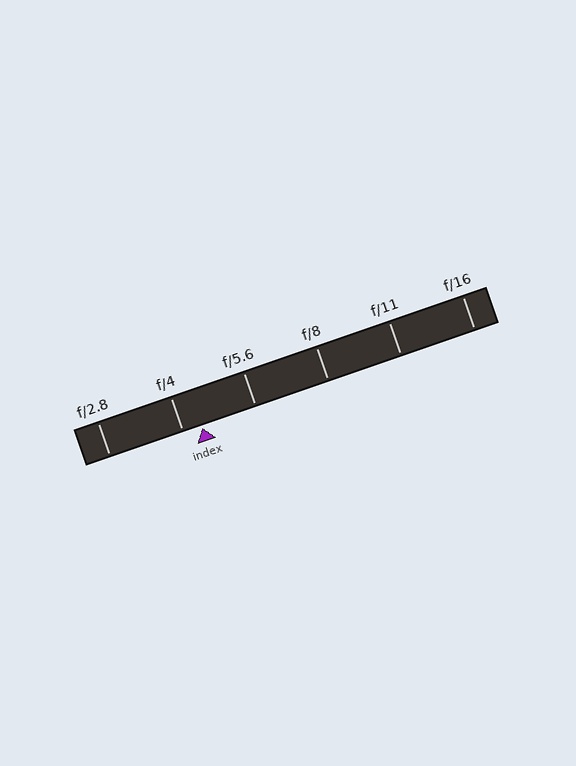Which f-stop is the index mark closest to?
The index mark is closest to f/4.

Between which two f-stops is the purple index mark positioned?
The index mark is between f/4 and f/5.6.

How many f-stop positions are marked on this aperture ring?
There are 6 f-stop positions marked.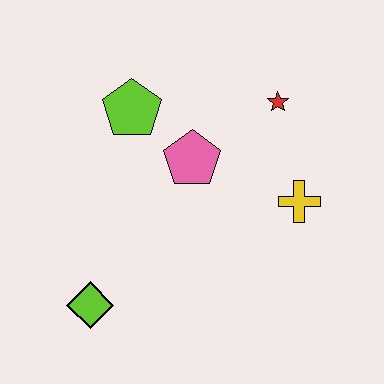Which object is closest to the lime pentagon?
The pink pentagon is closest to the lime pentagon.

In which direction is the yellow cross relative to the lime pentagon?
The yellow cross is to the right of the lime pentagon.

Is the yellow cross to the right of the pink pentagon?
Yes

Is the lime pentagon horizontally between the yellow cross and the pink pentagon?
No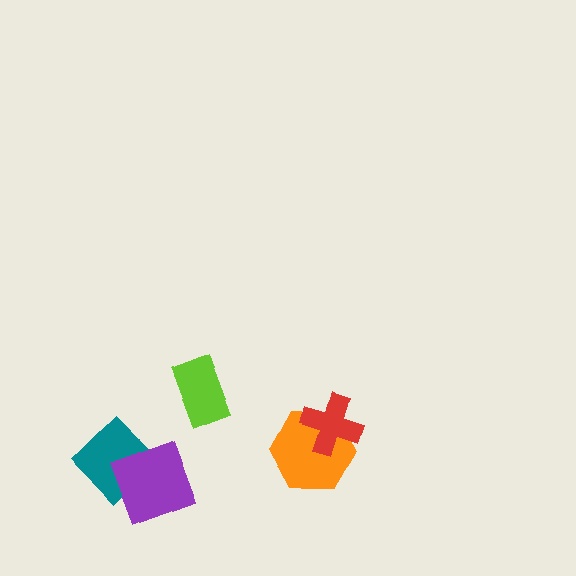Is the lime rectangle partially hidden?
No, no other shape covers it.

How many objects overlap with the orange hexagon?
1 object overlaps with the orange hexagon.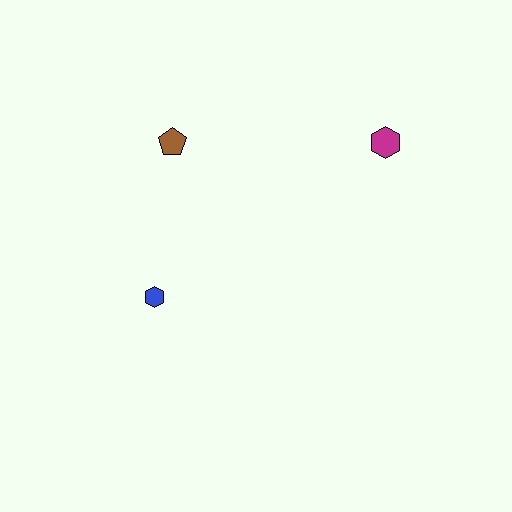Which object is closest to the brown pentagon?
The blue hexagon is closest to the brown pentagon.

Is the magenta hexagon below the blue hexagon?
No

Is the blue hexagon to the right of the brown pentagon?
No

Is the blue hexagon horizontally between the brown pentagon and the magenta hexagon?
No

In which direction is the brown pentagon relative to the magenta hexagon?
The brown pentagon is to the left of the magenta hexagon.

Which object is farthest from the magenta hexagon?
The blue hexagon is farthest from the magenta hexagon.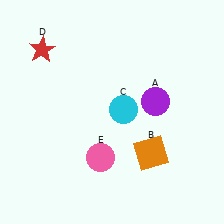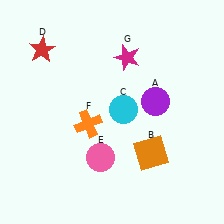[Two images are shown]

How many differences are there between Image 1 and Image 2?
There are 2 differences between the two images.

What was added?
An orange cross (F), a magenta star (G) were added in Image 2.